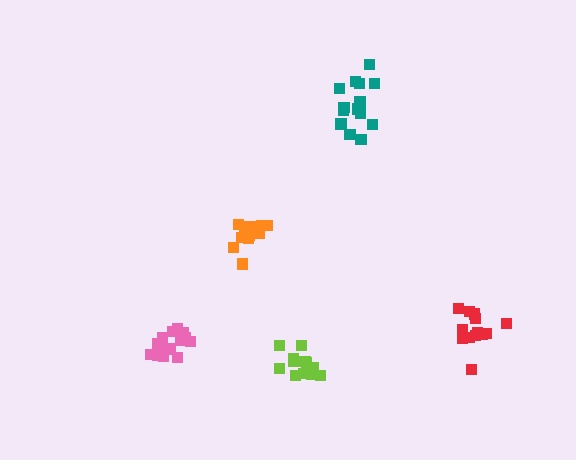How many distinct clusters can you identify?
There are 5 distinct clusters.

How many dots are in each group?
Group 1: 15 dots, Group 2: 14 dots, Group 3: 17 dots, Group 4: 14 dots, Group 5: 12 dots (72 total).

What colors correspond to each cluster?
The clusters are colored: pink, red, orange, teal, lime.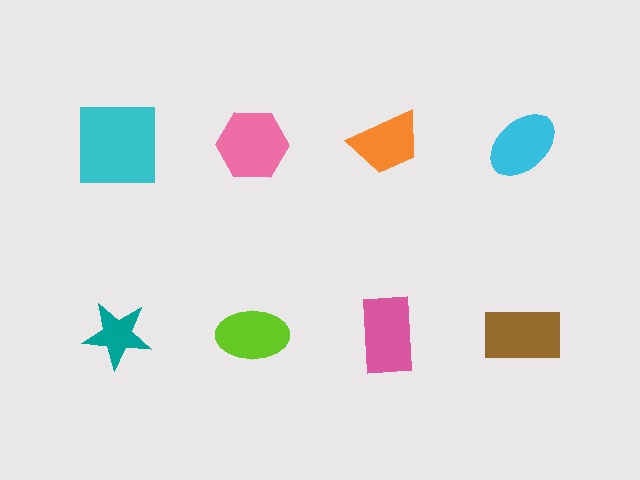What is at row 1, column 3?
An orange trapezoid.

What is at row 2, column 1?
A teal star.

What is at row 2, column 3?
A pink rectangle.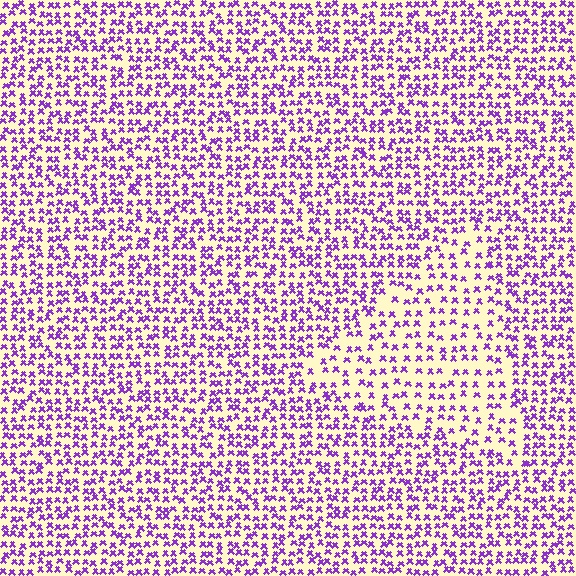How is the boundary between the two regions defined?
The boundary is defined by a change in element density (approximately 1.7x ratio). All elements are the same color, size, and shape.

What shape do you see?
I see a triangle.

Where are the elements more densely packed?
The elements are more densely packed outside the triangle boundary.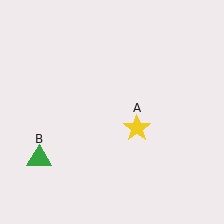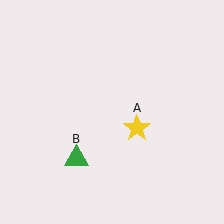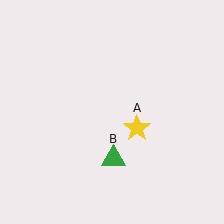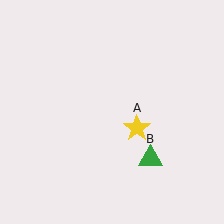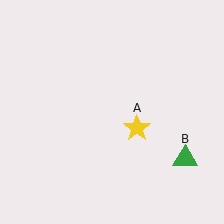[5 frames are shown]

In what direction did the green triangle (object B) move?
The green triangle (object B) moved right.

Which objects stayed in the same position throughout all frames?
Yellow star (object A) remained stationary.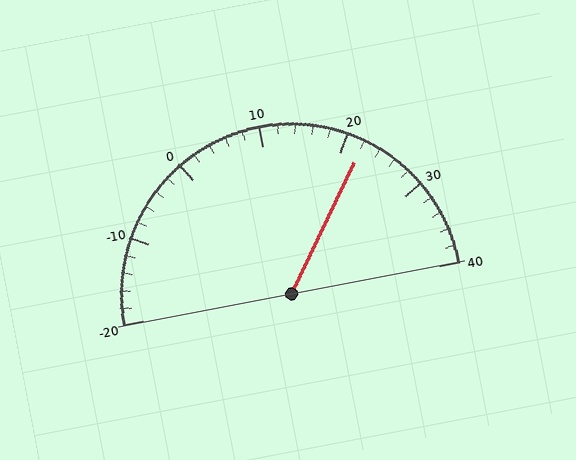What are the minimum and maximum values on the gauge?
The gauge ranges from -20 to 40.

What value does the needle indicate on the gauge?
The needle indicates approximately 22.